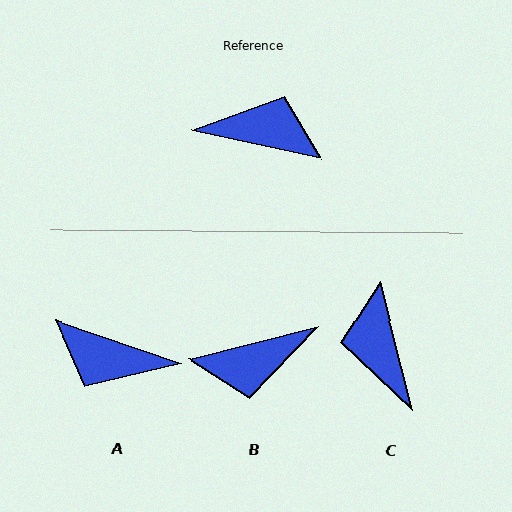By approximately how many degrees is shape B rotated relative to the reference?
Approximately 154 degrees clockwise.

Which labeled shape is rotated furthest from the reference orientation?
A, about 173 degrees away.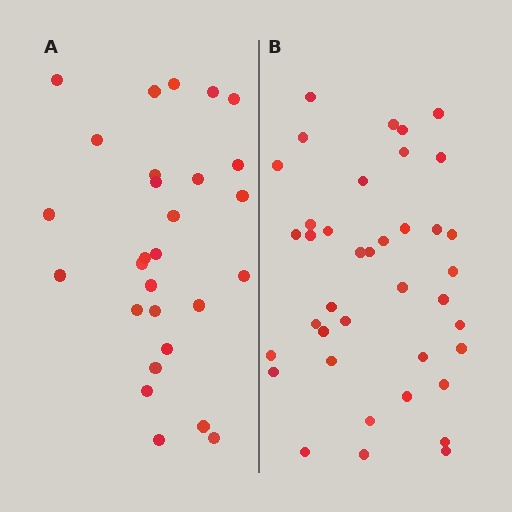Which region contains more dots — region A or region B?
Region B (the right region) has more dots.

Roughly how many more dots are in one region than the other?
Region B has roughly 12 or so more dots than region A.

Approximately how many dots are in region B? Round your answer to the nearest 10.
About 40 dots. (The exact count is 39, which rounds to 40.)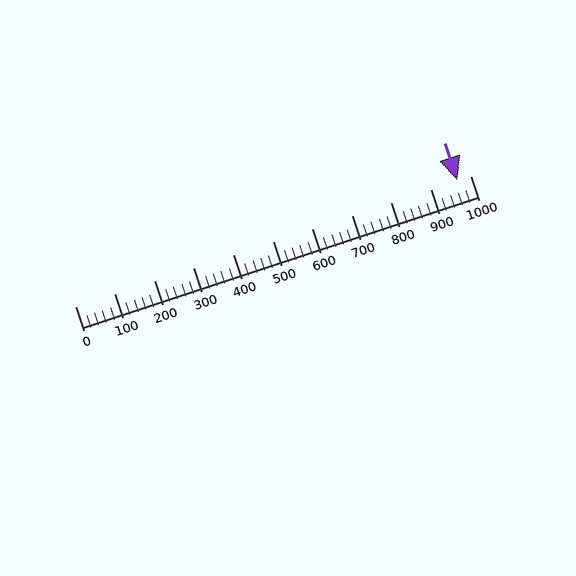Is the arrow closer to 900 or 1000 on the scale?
The arrow is closer to 1000.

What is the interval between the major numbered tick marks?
The major tick marks are spaced 100 units apart.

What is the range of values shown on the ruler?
The ruler shows values from 0 to 1000.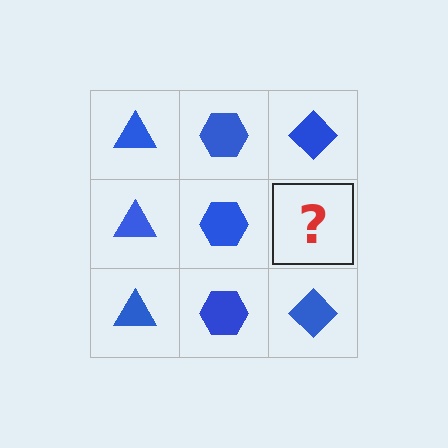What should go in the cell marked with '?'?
The missing cell should contain a blue diamond.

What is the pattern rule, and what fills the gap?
The rule is that each column has a consistent shape. The gap should be filled with a blue diamond.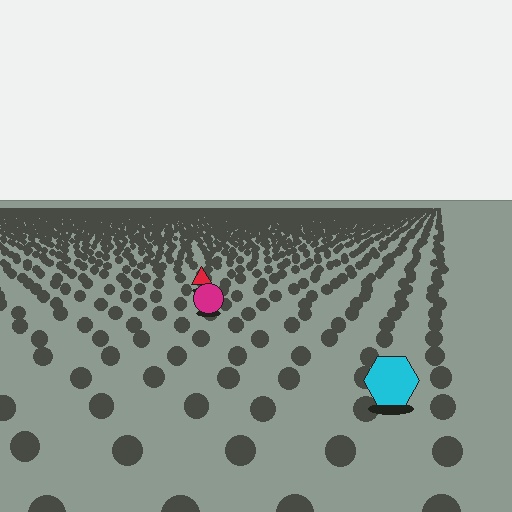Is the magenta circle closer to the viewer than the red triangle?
Yes. The magenta circle is closer — you can tell from the texture gradient: the ground texture is coarser near it.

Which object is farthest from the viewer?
The red triangle is farthest from the viewer. It appears smaller and the ground texture around it is denser.